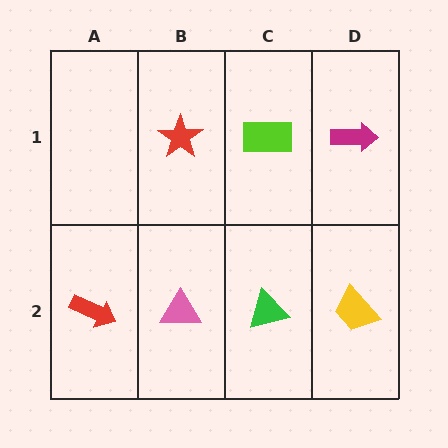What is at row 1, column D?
A magenta arrow.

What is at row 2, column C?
A green triangle.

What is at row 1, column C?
A lime rectangle.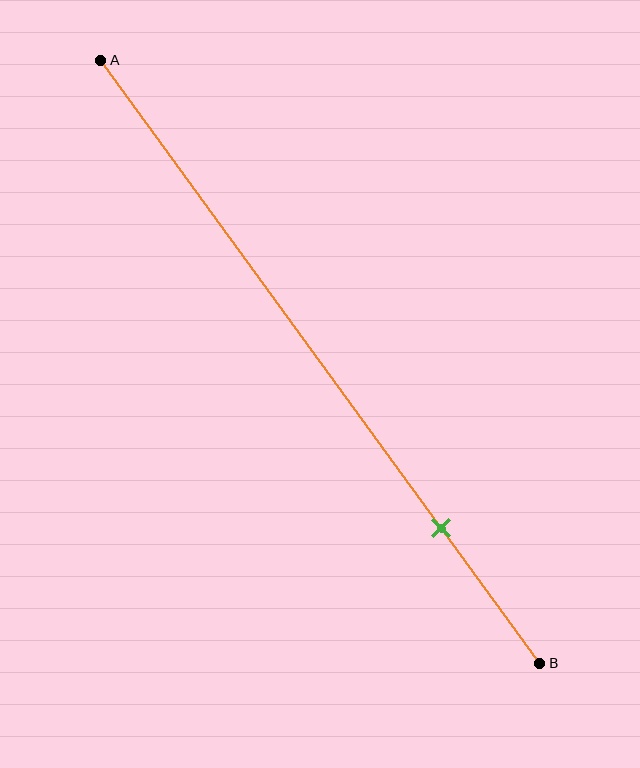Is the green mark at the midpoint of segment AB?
No, the mark is at about 80% from A, not at the 50% midpoint.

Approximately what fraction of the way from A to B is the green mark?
The green mark is approximately 80% of the way from A to B.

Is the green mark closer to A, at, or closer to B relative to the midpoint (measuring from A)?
The green mark is closer to point B than the midpoint of segment AB.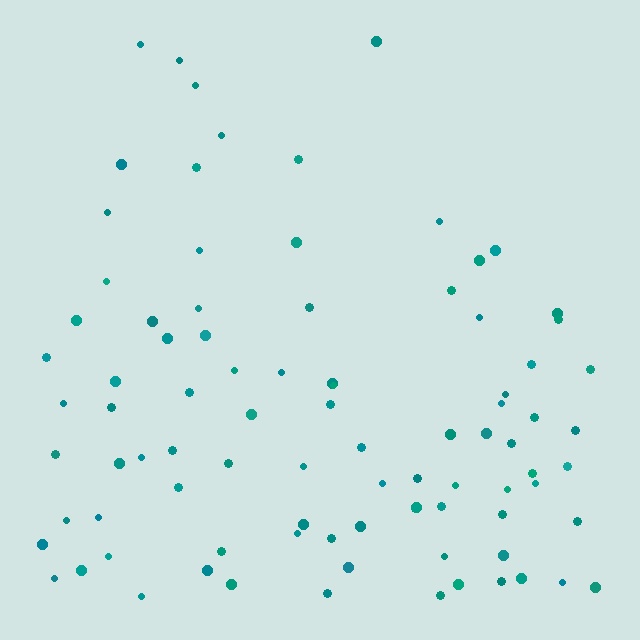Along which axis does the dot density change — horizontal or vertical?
Vertical.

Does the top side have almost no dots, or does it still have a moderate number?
Still a moderate number, just noticeably fewer than the bottom.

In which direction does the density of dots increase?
From top to bottom, with the bottom side densest.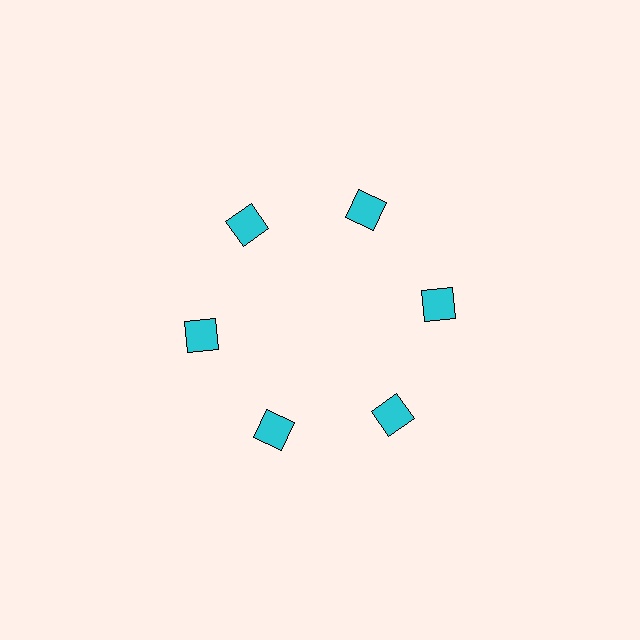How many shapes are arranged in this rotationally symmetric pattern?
There are 6 shapes, arranged in 6 groups of 1.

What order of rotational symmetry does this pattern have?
This pattern has 6-fold rotational symmetry.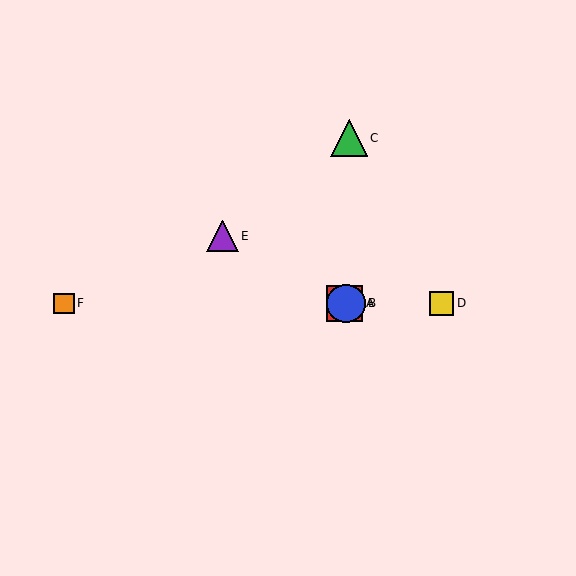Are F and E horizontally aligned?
No, F is at y≈303 and E is at y≈236.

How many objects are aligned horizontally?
4 objects (A, B, D, F) are aligned horizontally.